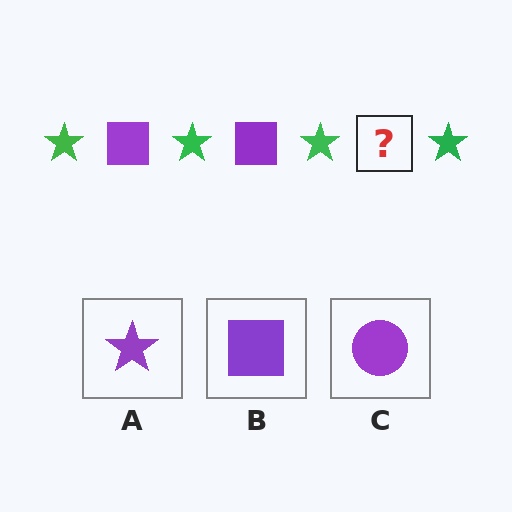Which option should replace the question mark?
Option B.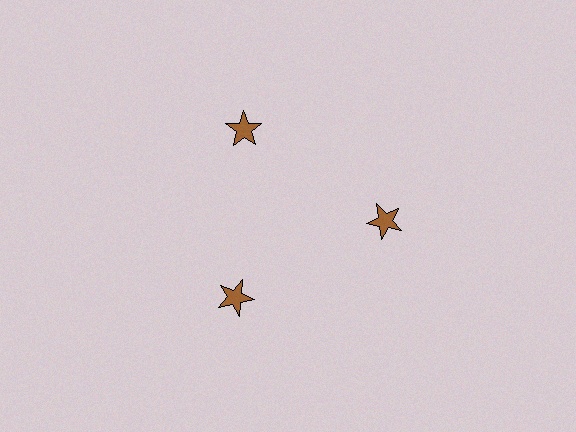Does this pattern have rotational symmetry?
Yes, this pattern has 3-fold rotational symmetry. It looks the same after rotating 120 degrees around the center.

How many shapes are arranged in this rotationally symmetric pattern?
There are 3 shapes, arranged in 3 groups of 1.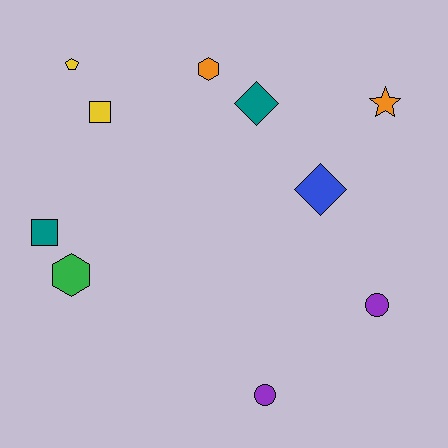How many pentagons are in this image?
There is 1 pentagon.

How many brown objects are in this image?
There are no brown objects.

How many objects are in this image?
There are 10 objects.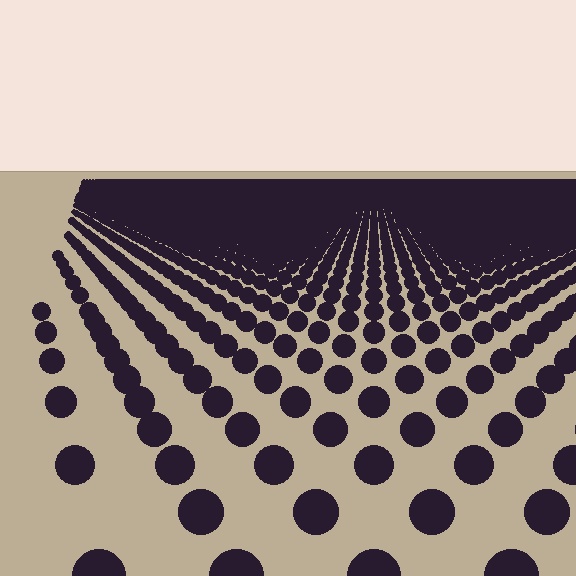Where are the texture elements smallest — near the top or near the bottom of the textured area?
Near the top.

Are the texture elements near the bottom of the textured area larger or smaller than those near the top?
Larger. Near the bottom, elements are closer to the viewer and appear at a bigger on-screen size.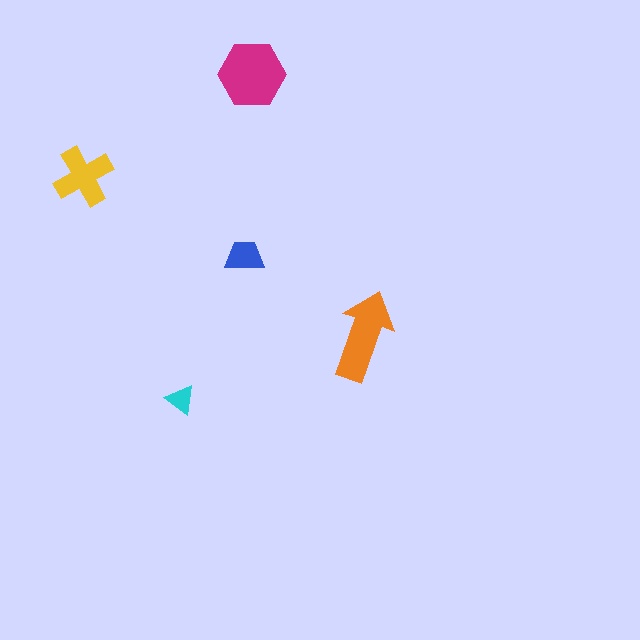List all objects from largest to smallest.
The magenta hexagon, the orange arrow, the yellow cross, the blue trapezoid, the cyan triangle.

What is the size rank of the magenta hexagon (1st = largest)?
1st.